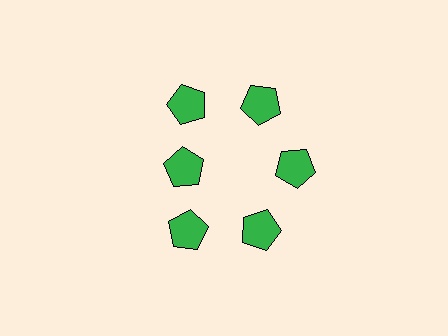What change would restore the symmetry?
The symmetry would be restored by moving it outward, back onto the ring so that all 6 pentagons sit at equal angles and equal distance from the center.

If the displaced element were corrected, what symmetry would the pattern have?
It would have 6-fold rotational symmetry — the pattern would map onto itself every 60 degrees.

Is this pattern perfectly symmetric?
No. The 6 green pentagons are arranged in a ring, but one element near the 9 o'clock position is pulled inward toward the center, breaking the 6-fold rotational symmetry.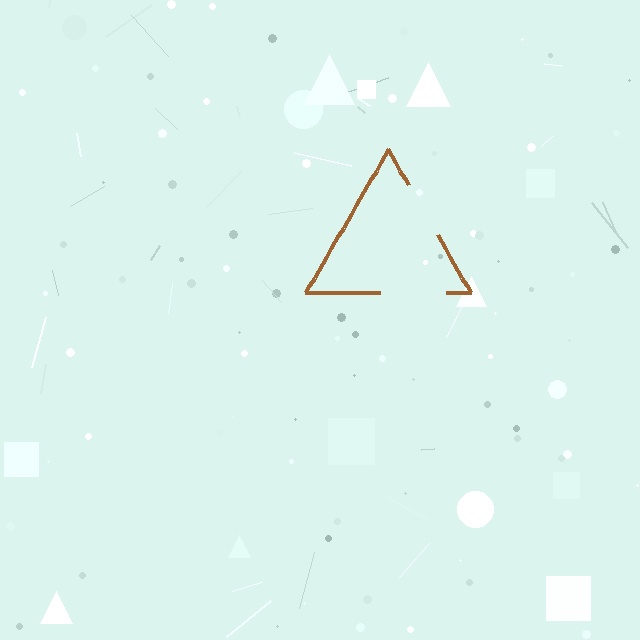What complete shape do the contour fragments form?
The contour fragments form a triangle.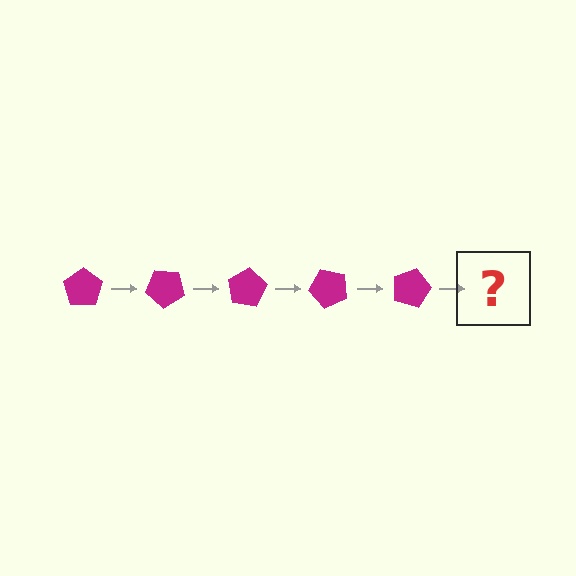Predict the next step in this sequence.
The next step is a magenta pentagon rotated 200 degrees.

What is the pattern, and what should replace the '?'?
The pattern is that the pentagon rotates 40 degrees each step. The '?' should be a magenta pentagon rotated 200 degrees.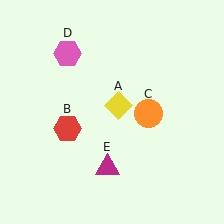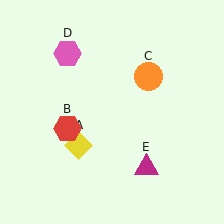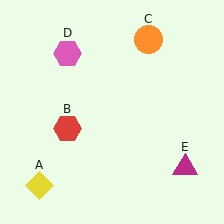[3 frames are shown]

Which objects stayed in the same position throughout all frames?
Red hexagon (object B) and pink hexagon (object D) remained stationary.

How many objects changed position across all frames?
3 objects changed position: yellow diamond (object A), orange circle (object C), magenta triangle (object E).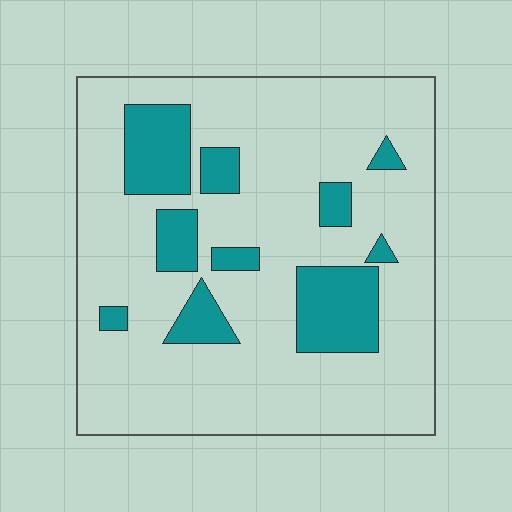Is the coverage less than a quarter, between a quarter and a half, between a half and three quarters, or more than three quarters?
Less than a quarter.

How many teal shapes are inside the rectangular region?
10.